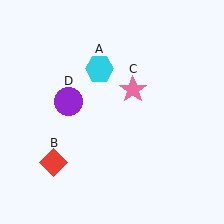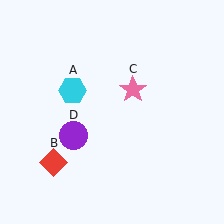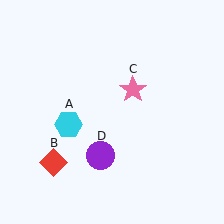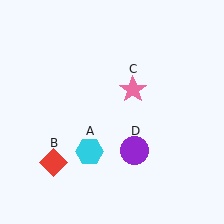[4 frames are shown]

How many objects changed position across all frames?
2 objects changed position: cyan hexagon (object A), purple circle (object D).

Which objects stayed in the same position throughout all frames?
Red diamond (object B) and pink star (object C) remained stationary.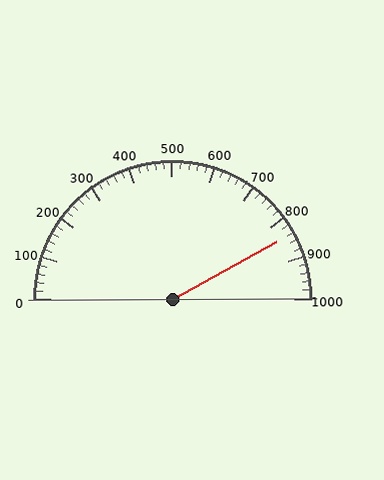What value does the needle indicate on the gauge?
The needle indicates approximately 840.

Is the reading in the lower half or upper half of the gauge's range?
The reading is in the upper half of the range (0 to 1000).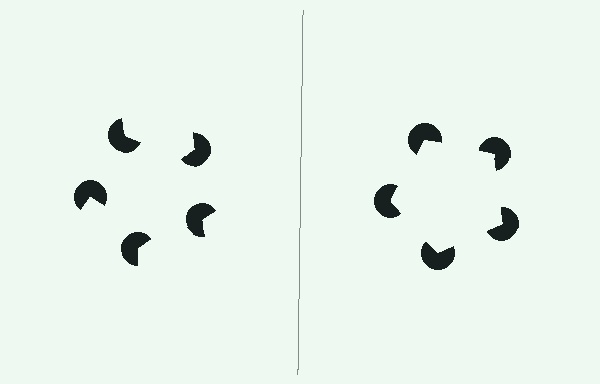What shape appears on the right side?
An illusory pentagon.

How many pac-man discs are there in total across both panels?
10 — 5 on each side.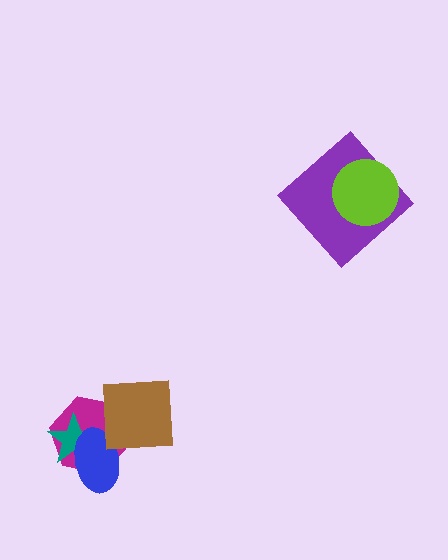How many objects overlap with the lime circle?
1 object overlaps with the lime circle.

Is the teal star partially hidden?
Yes, it is partially covered by another shape.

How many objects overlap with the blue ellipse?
3 objects overlap with the blue ellipse.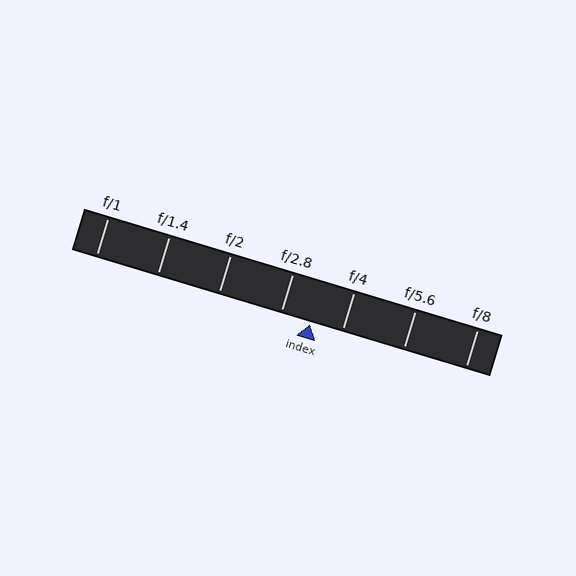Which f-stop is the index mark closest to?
The index mark is closest to f/2.8.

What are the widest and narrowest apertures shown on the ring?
The widest aperture shown is f/1 and the narrowest is f/8.